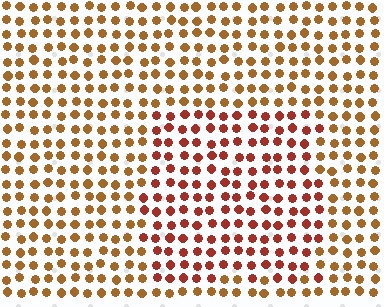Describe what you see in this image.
The image is filled with small brown elements in a uniform arrangement. A rectangle-shaped region is visible where the elements are tinted to a slightly different hue, forming a subtle color boundary.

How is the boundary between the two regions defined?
The boundary is defined purely by a slight shift in hue (about 28 degrees). Spacing, size, and orientation are identical on both sides.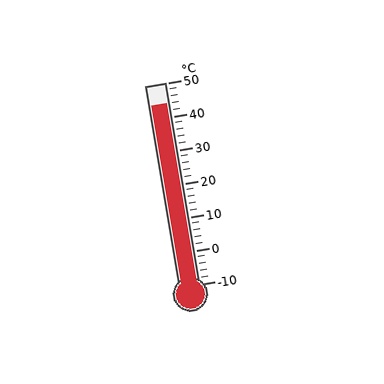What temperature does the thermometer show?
The thermometer shows approximately 44°C.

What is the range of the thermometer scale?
The thermometer scale ranges from -10°C to 50°C.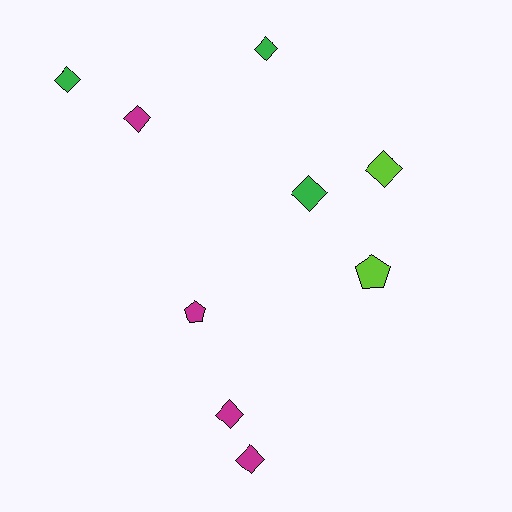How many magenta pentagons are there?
There is 1 magenta pentagon.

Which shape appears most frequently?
Diamond, with 7 objects.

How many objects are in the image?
There are 9 objects.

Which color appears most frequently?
Magenta, with 4 objects.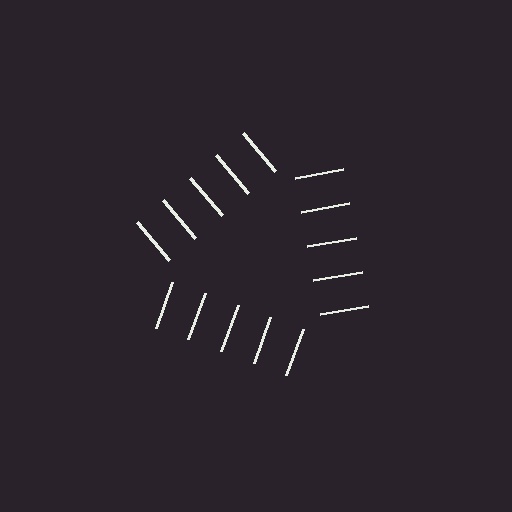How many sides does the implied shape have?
3 sides — the line-ends trace a triangle.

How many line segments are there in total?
15 — 5 along each of the 3 edges.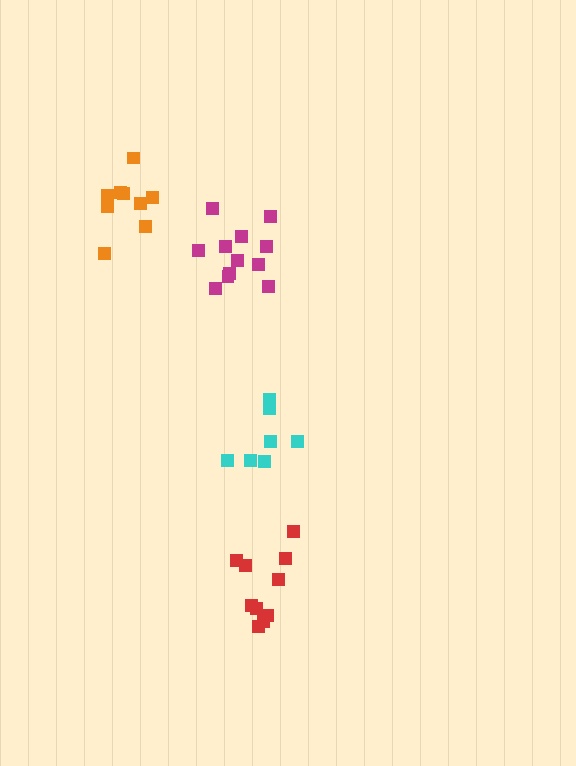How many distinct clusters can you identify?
There are 4 distinct clusters.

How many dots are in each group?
Group 1: 12 dots, Group 2: 7 dots, Group 3: 9 dots, Group 4: 10 dots (38 total).